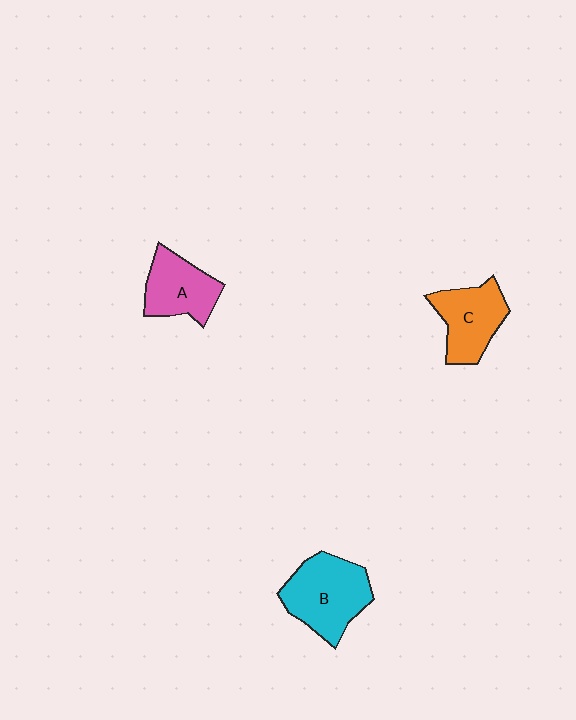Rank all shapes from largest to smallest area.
From largest to smallest: B (cyan), C (orange), A (pink).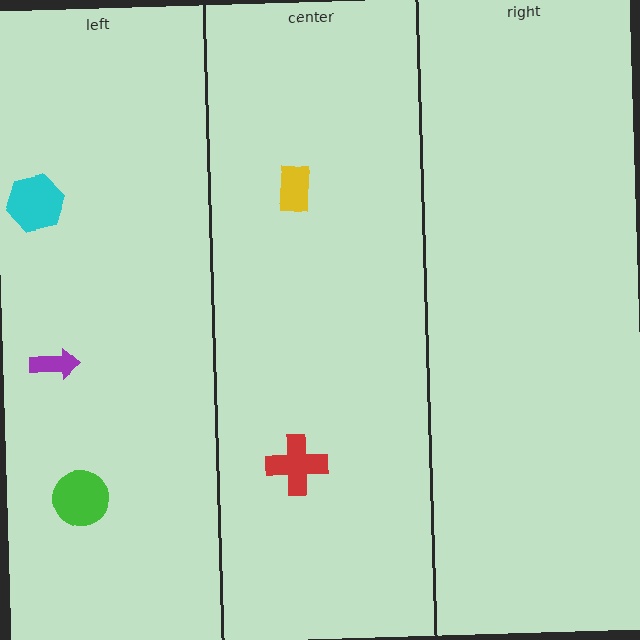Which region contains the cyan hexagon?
The left region.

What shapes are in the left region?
The green circle, the cyan hexagon, the purple arrow.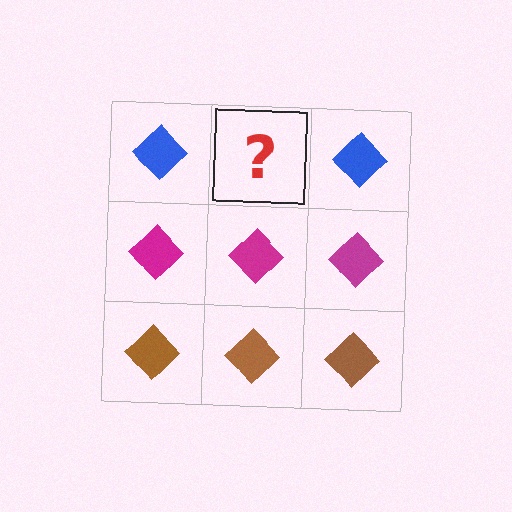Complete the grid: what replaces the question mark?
The question mark should be replaced with a blue diamond.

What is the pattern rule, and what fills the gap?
The rule is that each row has a consistent color. The gap should be filled with a blue diamond.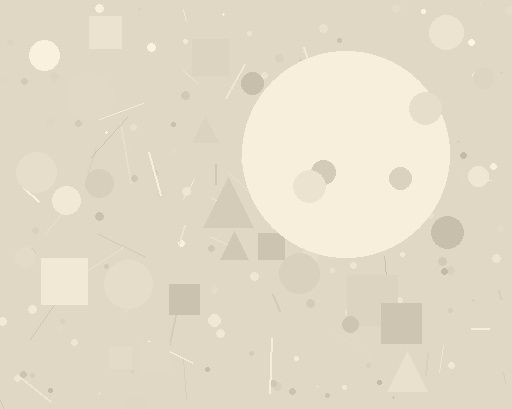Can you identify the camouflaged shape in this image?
The camouflaged shape is a circle.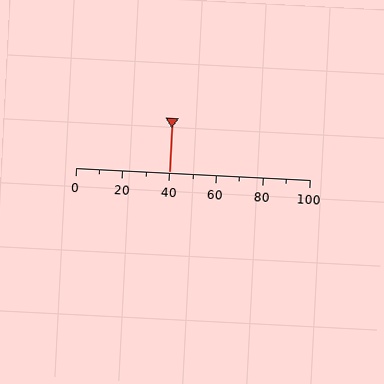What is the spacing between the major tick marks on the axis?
The major ticks are spaced 20 apart.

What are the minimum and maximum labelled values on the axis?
The axis runs from 0 to 100.